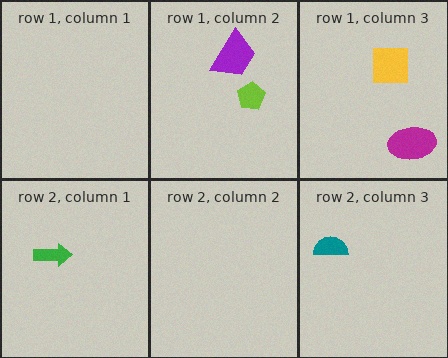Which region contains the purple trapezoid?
The row 1, column 2 region.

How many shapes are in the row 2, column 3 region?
1.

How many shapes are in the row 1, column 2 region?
2.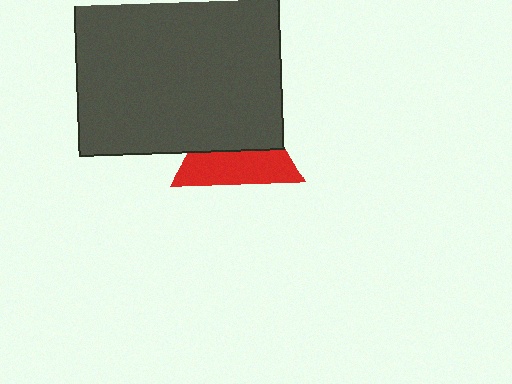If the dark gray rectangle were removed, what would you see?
You would see the complete red triangle.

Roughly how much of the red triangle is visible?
About half of it is visible (roughly 47%).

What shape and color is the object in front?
The object in front is a dark gray rectangle.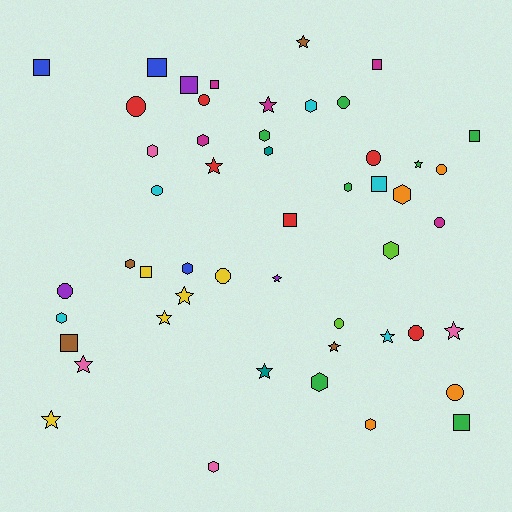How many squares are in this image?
There are 11 squares.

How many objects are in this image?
There are 50 objects.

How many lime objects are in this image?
There are 2 lime objects.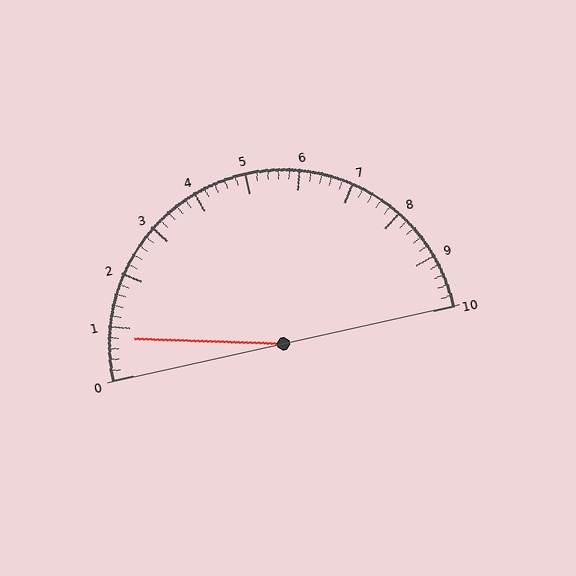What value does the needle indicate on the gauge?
The needle indicates approximately 0.8.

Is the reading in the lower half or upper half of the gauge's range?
The reading is in the lower half of the range (0 to 10).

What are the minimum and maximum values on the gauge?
The gauge ranges from 0 to 10.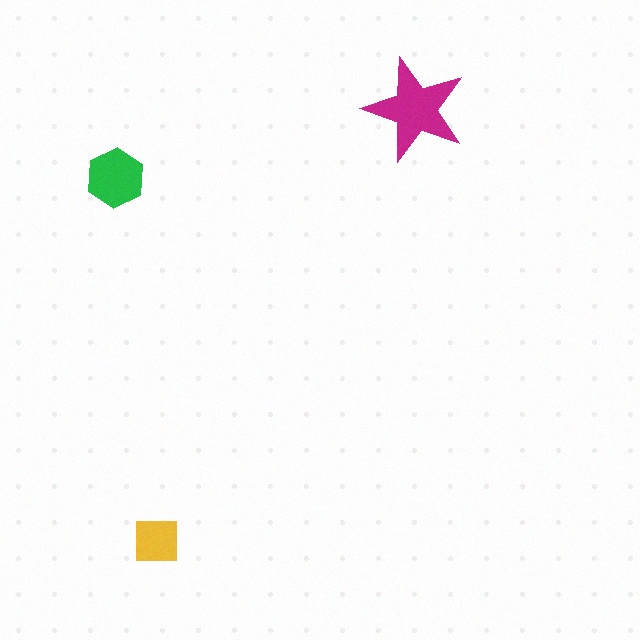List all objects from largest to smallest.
The magenta star, the green hexagon, the yellow square.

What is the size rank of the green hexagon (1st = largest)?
2nd.